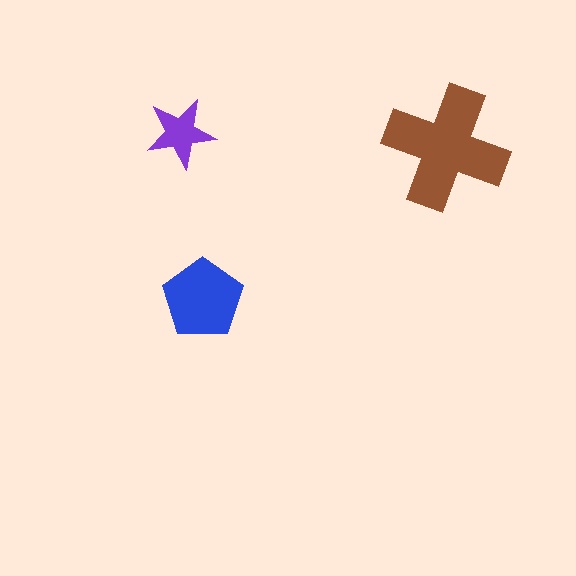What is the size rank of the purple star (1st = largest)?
3rd.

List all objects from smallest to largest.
The purple star, the blue pentagon, the brown cross.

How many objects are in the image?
There are 3 objects in the image.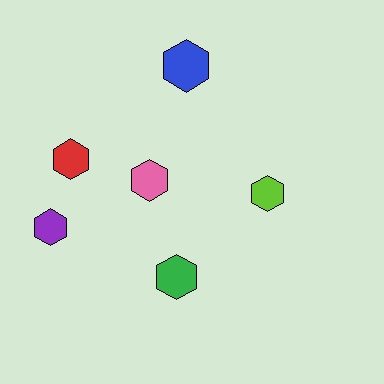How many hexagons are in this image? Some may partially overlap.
There are 6 hexagons.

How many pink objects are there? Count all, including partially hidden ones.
There is 1 pink object.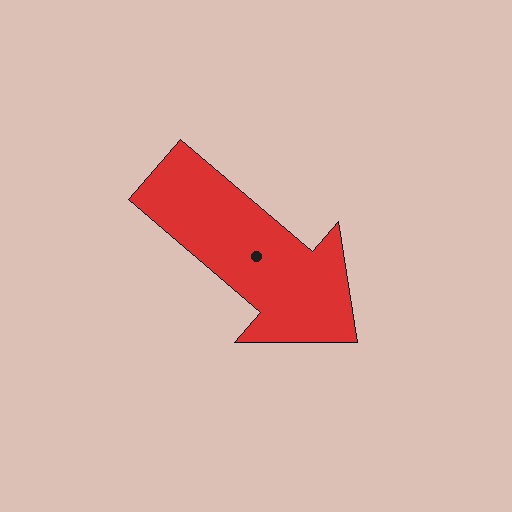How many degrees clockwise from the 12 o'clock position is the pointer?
Approximately 131 degrees.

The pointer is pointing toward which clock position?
Roughly 4 o'clock.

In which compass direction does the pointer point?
Southeast.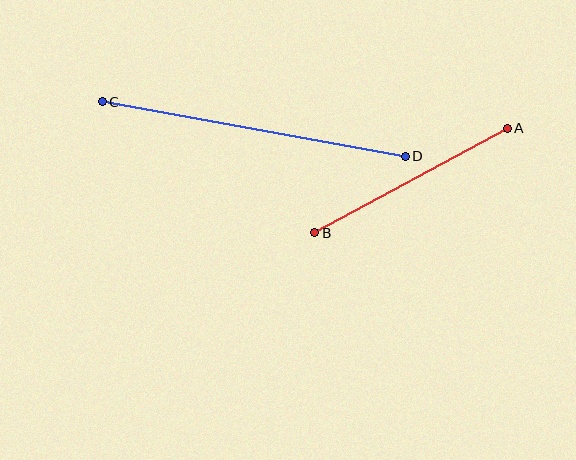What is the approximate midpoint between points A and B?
The midpoint is at approximately (411, 180) pixels.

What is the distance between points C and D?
The distance is approximately 308 pixels.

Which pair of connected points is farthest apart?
Points C and D are farthest apart.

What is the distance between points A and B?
The distance is approximately 219 pixels.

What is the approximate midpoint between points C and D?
The midpoint is at approximately (254, 129) pixels.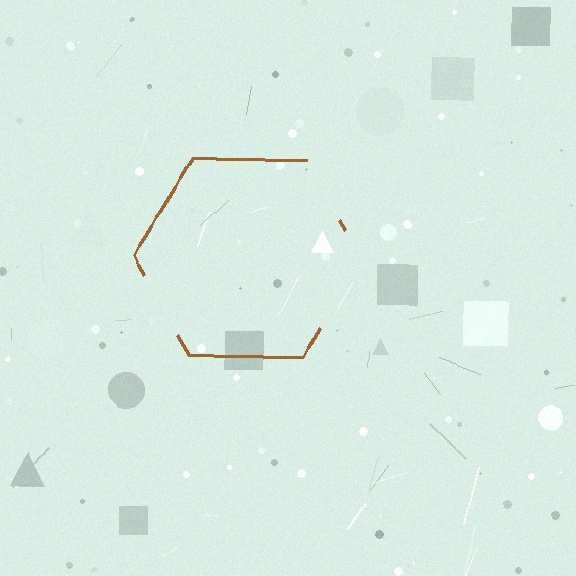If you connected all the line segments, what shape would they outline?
They would outline a hexagon.